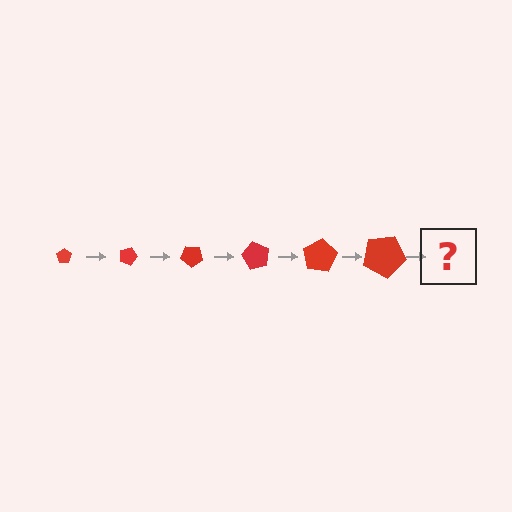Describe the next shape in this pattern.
It should be a pentagon, larger than the previous one and rotated 120 degrees from the start.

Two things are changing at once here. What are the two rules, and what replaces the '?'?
The two rules are that the pentagon grows larger each step and it rotates 20 degrees each step. The '?' should be a pentagon, larger than the previous one and rotated 120 degrees from the start.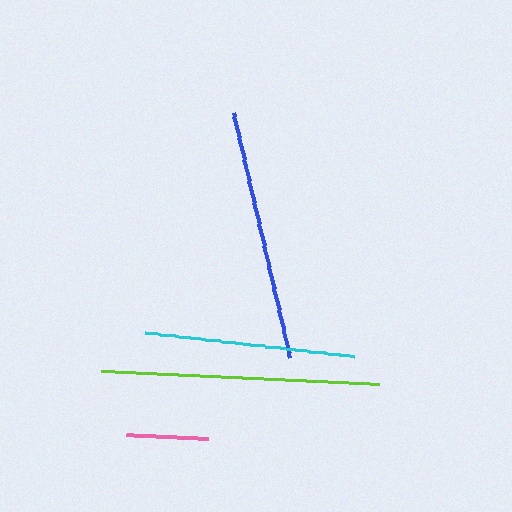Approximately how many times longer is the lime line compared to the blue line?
The lime line is approximately 1.1 times the length of the blue line.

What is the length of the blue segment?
The blue segment is approximately 251 pixels long.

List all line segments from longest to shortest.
From longest to shortest: lime, blue, cyan, pink.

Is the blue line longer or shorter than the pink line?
The blue line is longer than the pink line.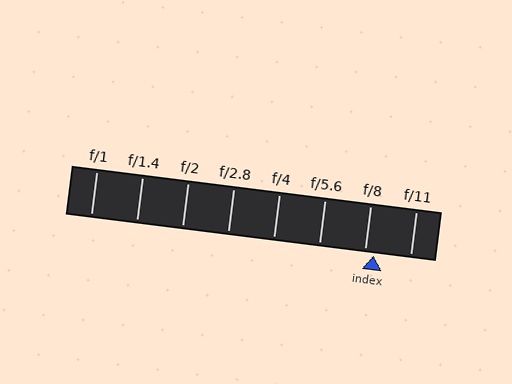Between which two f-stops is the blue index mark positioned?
The index mark is between f/8 and f/11.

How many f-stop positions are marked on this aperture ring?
There are 8 f-stop positions marked.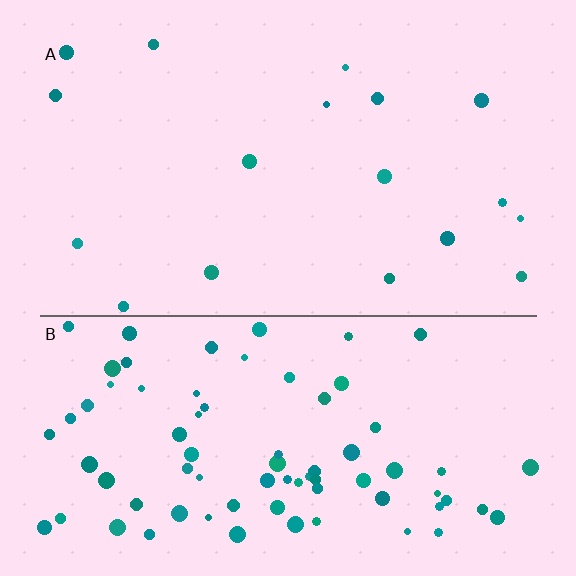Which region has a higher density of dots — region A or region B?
B (the bottom).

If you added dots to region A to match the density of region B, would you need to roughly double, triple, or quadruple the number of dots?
Approximately quadruple.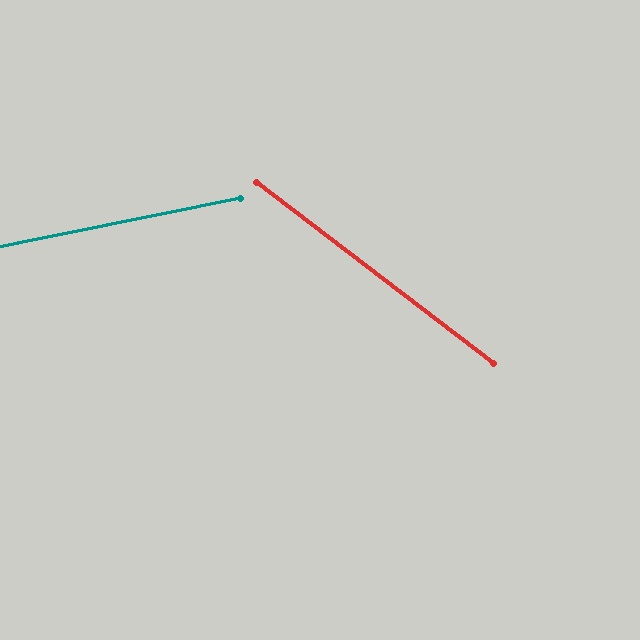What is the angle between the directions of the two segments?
Approximately 49 degrees.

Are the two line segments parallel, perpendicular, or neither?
Neither parallel nor perpendicular — they differ by about 49°.